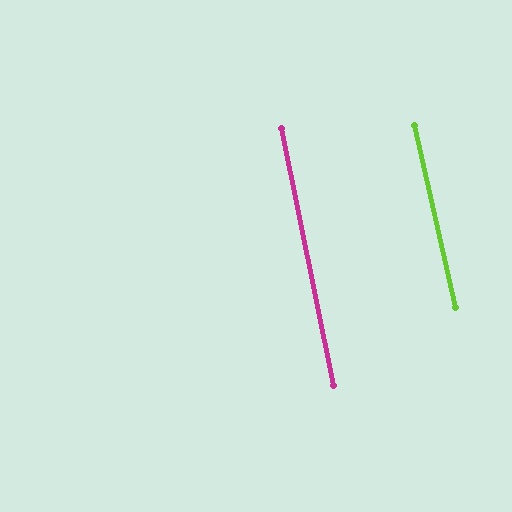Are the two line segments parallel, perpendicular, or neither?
Parallel — their directions differ by only 1.4°.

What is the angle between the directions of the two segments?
Approximately 1 degree.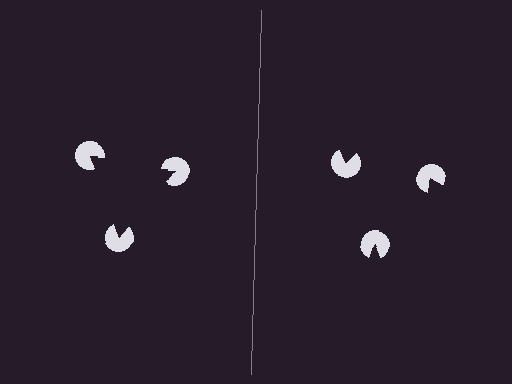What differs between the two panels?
The pac-man discs are positioned identically on both sides; only the wedge orientations differ. On the left they align to a triangle; on the right they are misaligned.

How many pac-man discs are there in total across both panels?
6 — 3 on each side.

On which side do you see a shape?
An illusory triangle appears on the left side. On the right side the wedge cuts are rotated, so no coherent shape forms.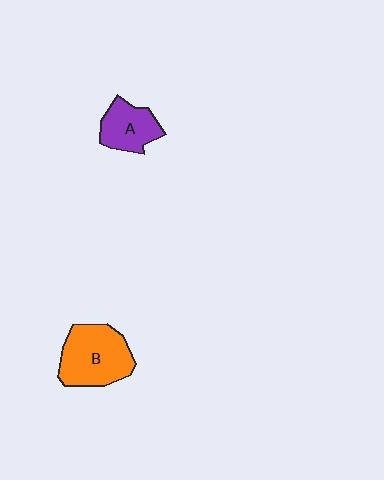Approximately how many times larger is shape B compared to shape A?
Approximately 1.6 times.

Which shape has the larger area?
Shape B (orange).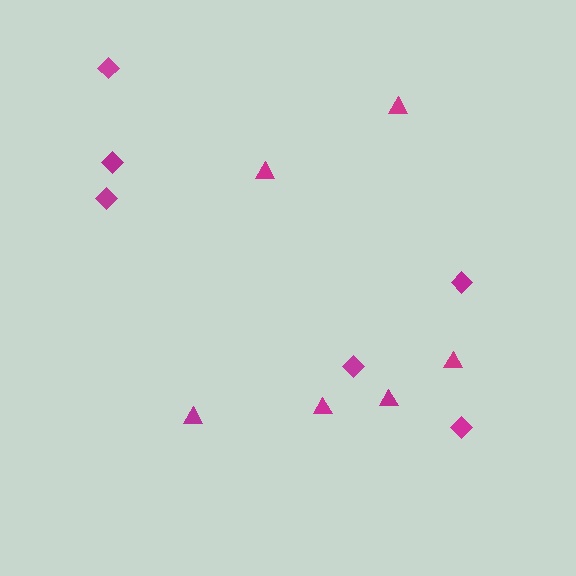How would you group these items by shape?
There are 2 groups: one group of triangles (6) and one group of diamonds (6).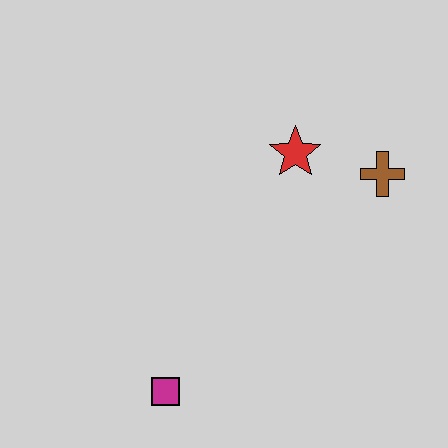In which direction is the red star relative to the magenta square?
The red star is above the magenta square.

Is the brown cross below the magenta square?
No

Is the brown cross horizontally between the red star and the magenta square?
No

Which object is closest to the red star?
The brown cross is closest to the red star.